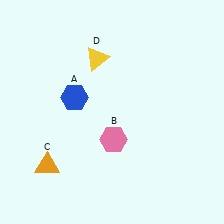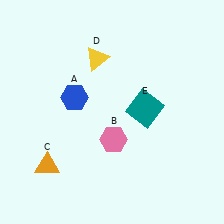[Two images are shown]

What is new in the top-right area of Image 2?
A teal square (E) was added in the top-right area of Image 2.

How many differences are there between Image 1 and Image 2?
There is 1 difference between the two images.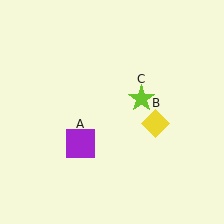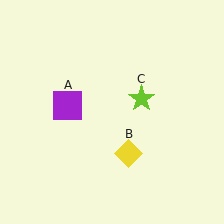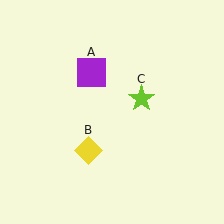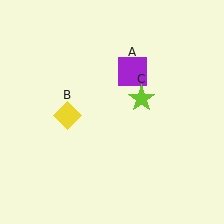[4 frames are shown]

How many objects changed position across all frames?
2 objects changed position: purple square (object A), yellow diamond (object B).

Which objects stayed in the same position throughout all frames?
Lime star (object C) remained stationary.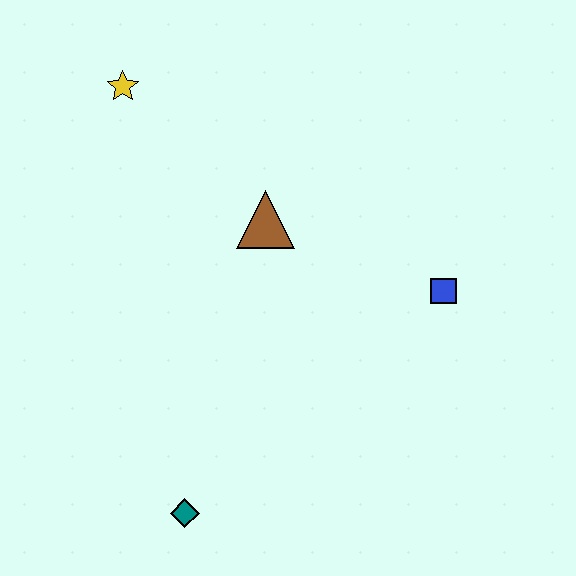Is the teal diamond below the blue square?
Yes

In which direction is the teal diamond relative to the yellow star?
The teal diamond is below the yellow star.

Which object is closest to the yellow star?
The brown triangle is closest to the yellow star.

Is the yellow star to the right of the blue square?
No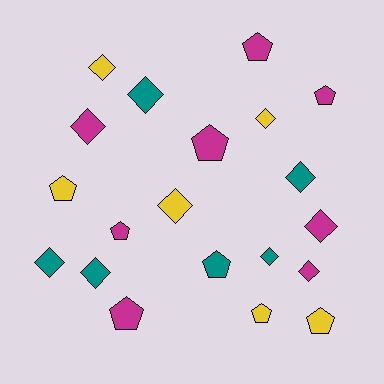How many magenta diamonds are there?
There are 3 magenta diamonds.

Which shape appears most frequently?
Diamond, with 11 objects.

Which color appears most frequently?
Magenta, with 8 objects.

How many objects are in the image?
There are 20 objects.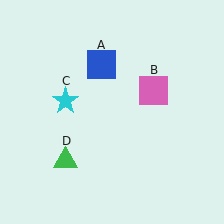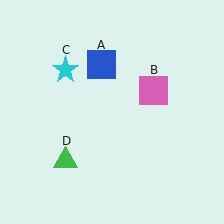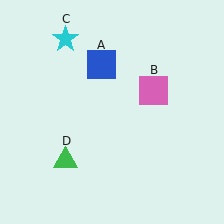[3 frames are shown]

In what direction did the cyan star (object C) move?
The cyan star (object C) moved up.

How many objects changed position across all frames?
1 object changed position: cyan star (object C).